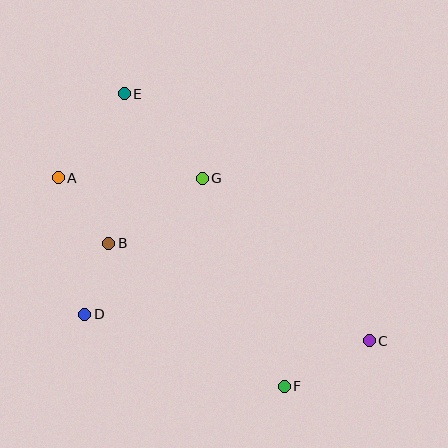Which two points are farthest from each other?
Points A and C are farthest from each other.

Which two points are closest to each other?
Points B and D are closest to each other.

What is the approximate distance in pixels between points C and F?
The distance between C and F is approximately 96 pixels.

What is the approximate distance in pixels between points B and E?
The distance between B and E is approximately 150 pixels.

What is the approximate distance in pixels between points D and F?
The distance between D and F is approximately 212 pixels.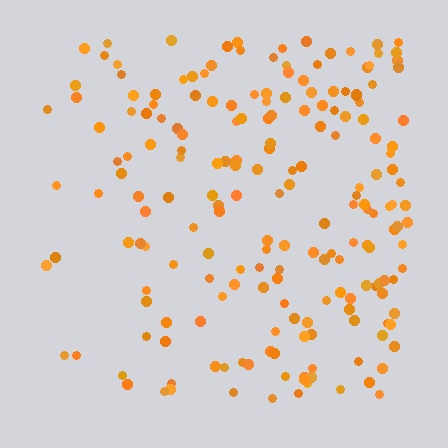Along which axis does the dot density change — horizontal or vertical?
Horizontal.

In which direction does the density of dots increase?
From left to right, with the right side densest.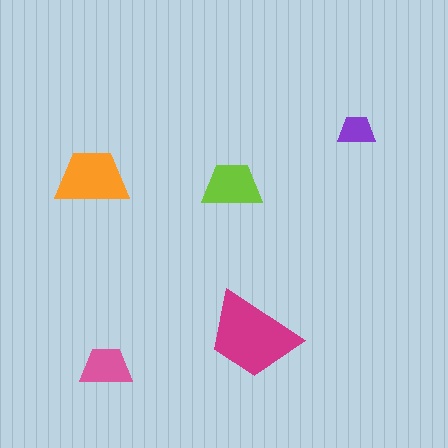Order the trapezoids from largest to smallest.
the magenta one, the orange one, the lime one, the pink one, the purple one.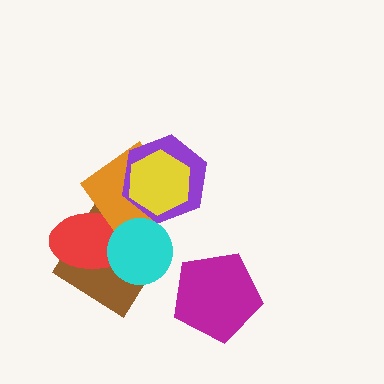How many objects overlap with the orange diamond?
4 objects overlap with the orange diamond.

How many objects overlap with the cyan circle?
3 objects overlap with the cyan circle.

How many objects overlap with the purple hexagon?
2 objects overlap with the purple hexagon.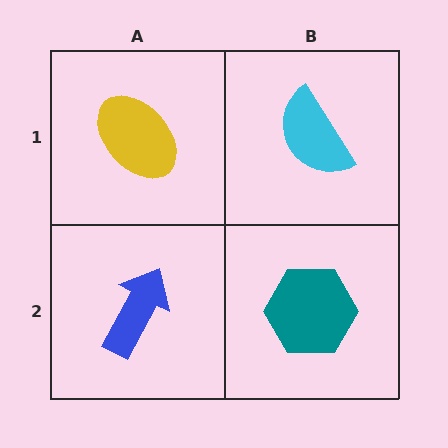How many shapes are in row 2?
2 shapes.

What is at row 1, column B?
A cyan semicircle.